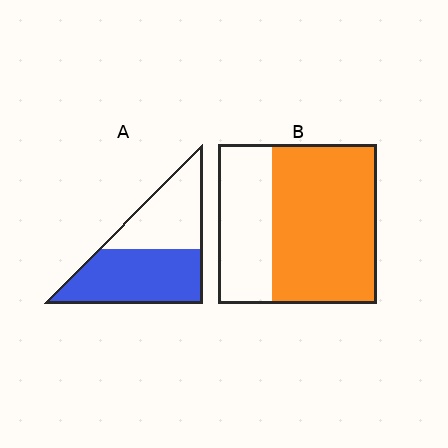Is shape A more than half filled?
Yes.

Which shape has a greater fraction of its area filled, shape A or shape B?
Shape B.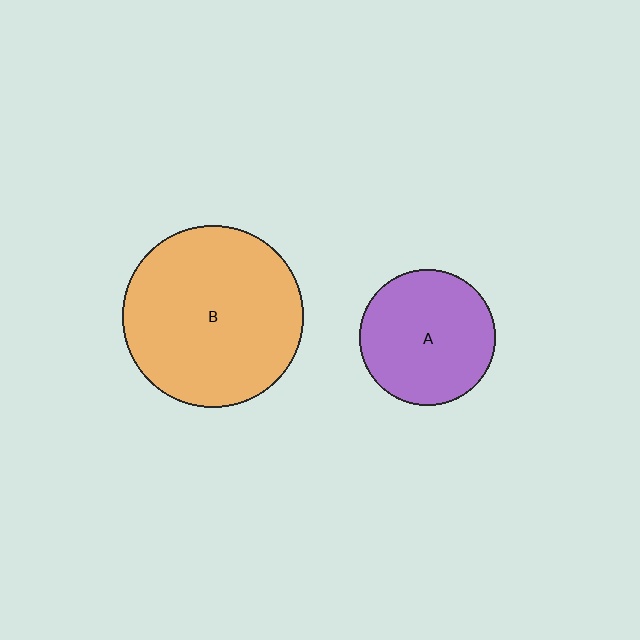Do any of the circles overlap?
No, none of the circles overlap.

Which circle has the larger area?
Circle B (orange).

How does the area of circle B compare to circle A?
Approximately 1.8 times.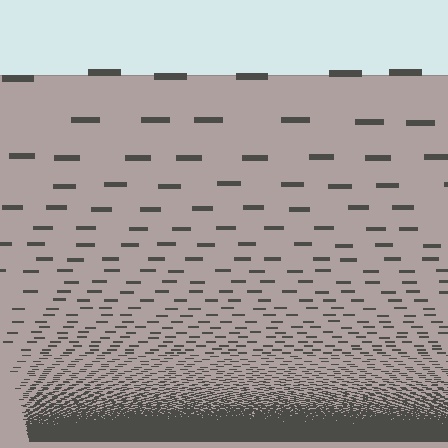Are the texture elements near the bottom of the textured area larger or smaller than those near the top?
Smaller. The gradient is inverted — elements near the bottom are smaller and denser.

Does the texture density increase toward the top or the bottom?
Density increases toward the bottom.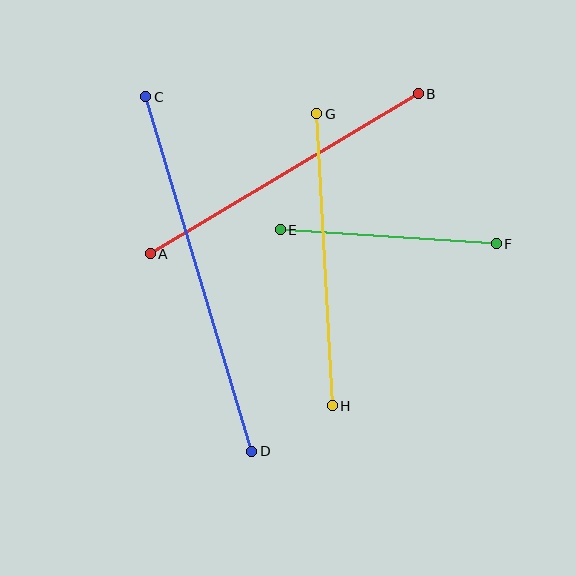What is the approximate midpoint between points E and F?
The midpoint is at approximately (388, 237) pixels.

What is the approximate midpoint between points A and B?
The midpoint is at approximately (284, 174) pixels.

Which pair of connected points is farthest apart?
Points C and D are farthest apart.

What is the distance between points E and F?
The distance is approximately 217 pixels.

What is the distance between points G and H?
The distance is approximately 293 pixels.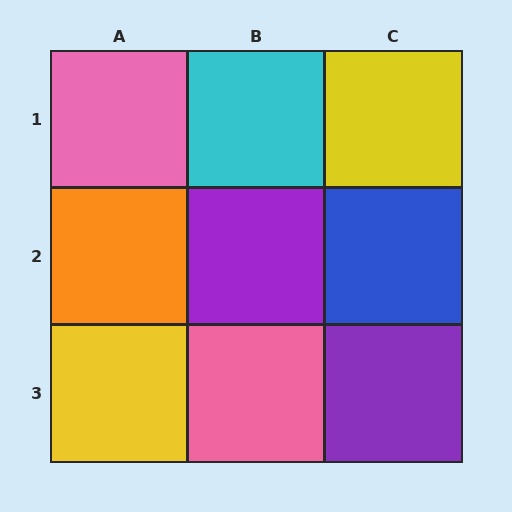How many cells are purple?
2 cells are purple.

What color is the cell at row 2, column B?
Purple.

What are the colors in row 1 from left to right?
Pink, cyan, yellow.